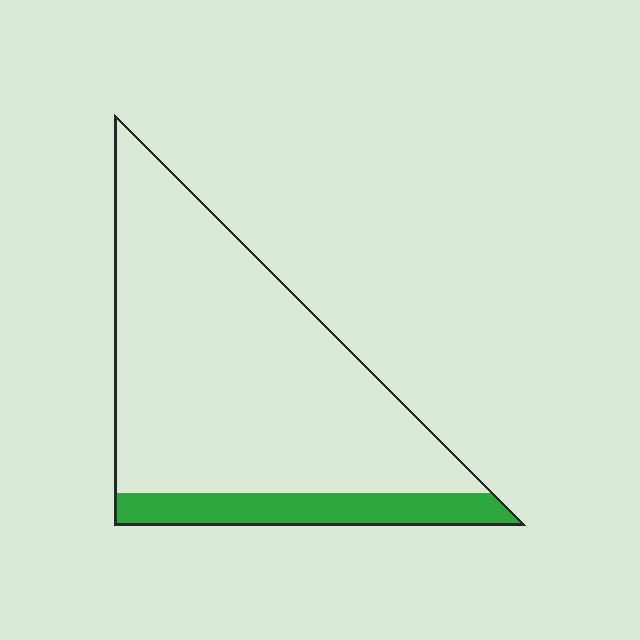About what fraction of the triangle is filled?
About one sixth (1/6).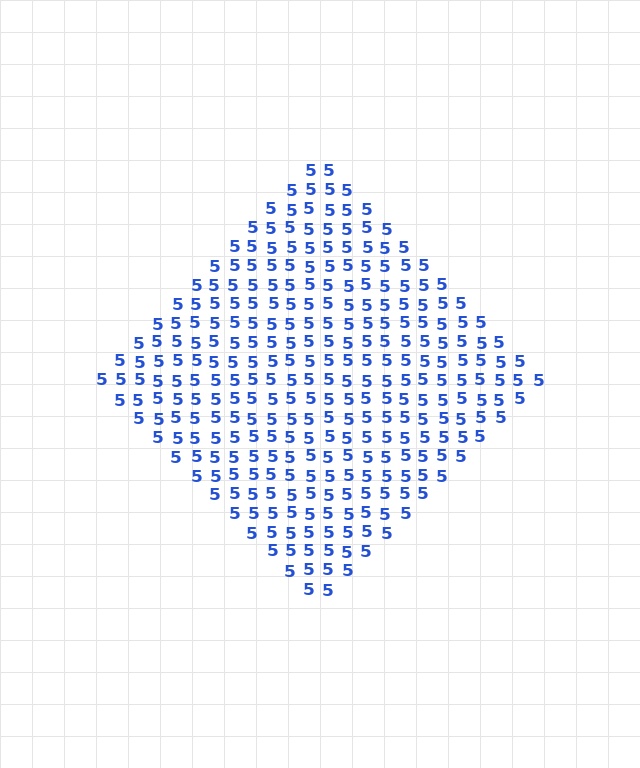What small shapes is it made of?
It is made of small digit 5's.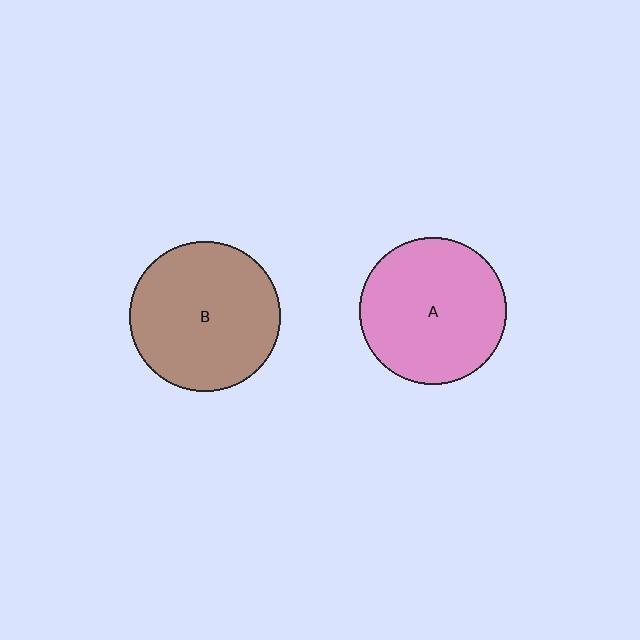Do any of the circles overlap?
No, none of the circles overlap.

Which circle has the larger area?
Circle B (brown).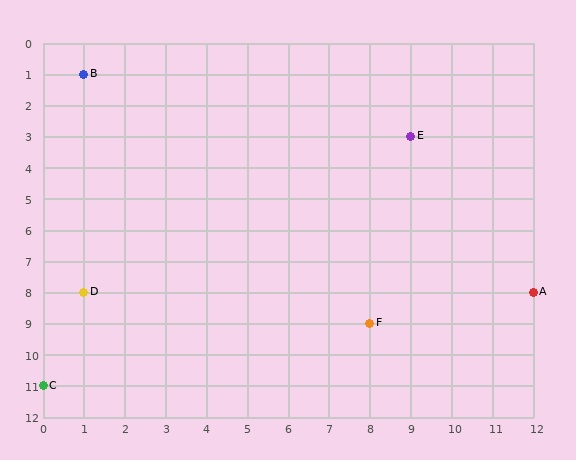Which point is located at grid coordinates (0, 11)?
Point C is at (0, 11).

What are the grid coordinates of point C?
Point C is at grid coordinates (0, 11).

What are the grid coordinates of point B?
Point B is at grid coordinates (1, 1).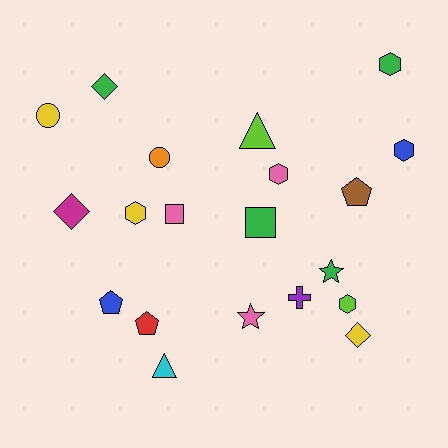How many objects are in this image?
There are 20 objects.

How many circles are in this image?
There are 2 circles.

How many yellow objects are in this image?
There are 3 yellow objects.